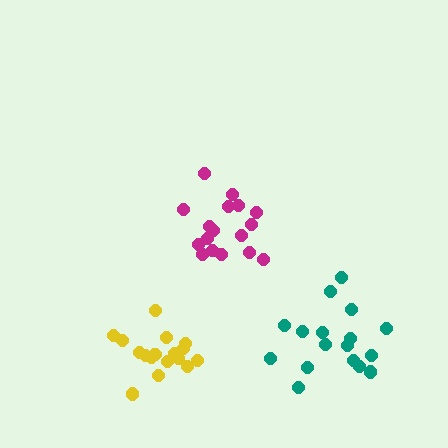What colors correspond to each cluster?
The clusters are colored: teal, yellow, magenta.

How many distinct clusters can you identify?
There are 3 distinct clusters.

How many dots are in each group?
Group 1: 17 dots, Group 2: 17 dots, Group 3: 17 dots (51 total).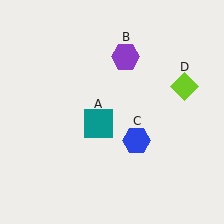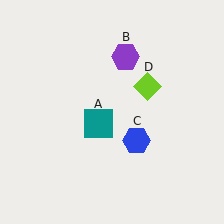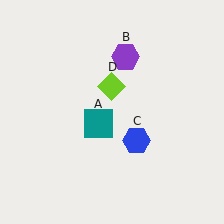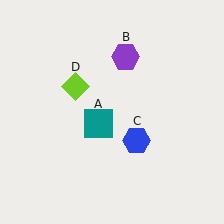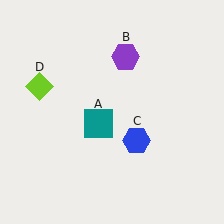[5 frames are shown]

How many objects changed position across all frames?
1 object changed position: lime diamond (object D).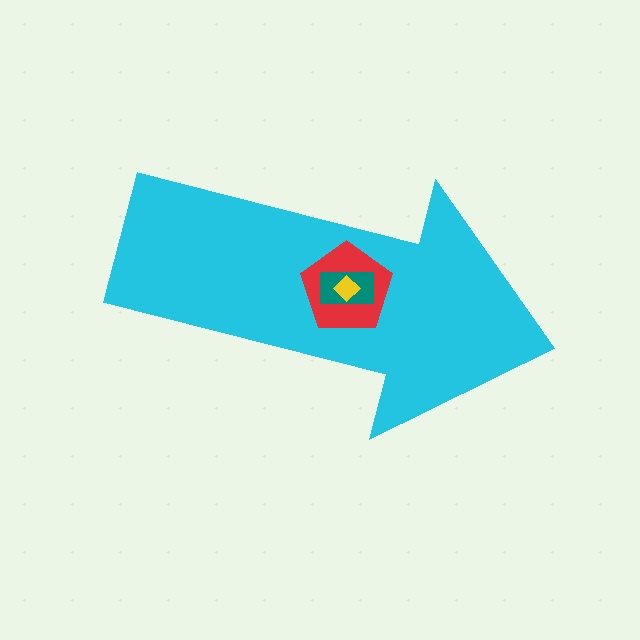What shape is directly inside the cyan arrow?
The red pentagon.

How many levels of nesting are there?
4.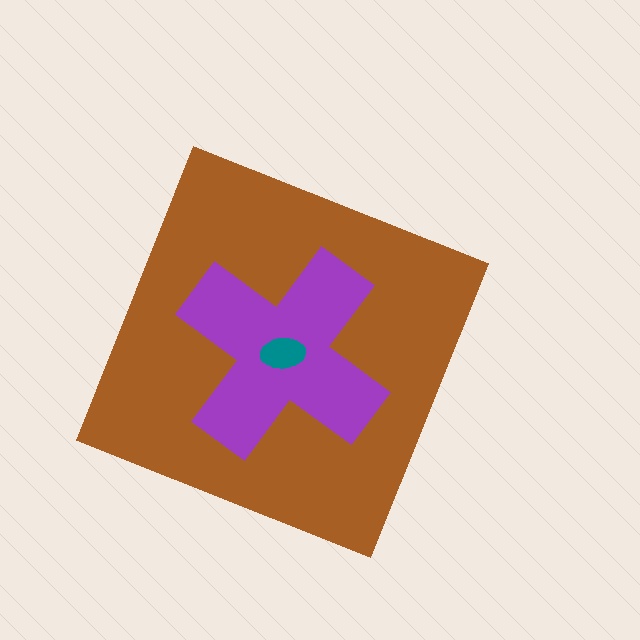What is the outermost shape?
The brown diamond.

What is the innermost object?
The teal ellipse.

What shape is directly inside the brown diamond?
The purple cross.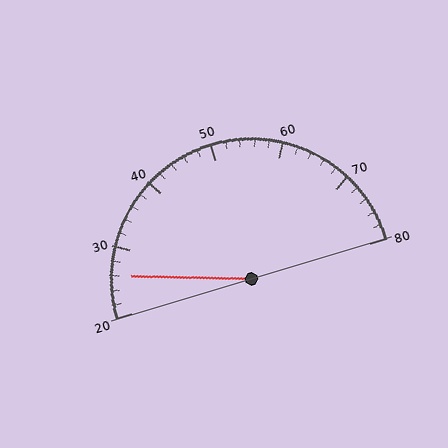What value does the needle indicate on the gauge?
The needle indicates approximately 26.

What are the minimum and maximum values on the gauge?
The gauge ranges from 20 to 80.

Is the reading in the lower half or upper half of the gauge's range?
The reading is in the lower half of the range (20 to 80).